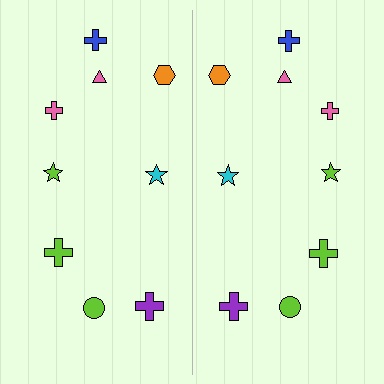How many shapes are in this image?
There are 18 shapes in this image.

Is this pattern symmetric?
Yes, this pattern has bilateral (reflection) symmetry.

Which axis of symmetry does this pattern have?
The pattern has a vertical axis of symmetry running through the center of the image.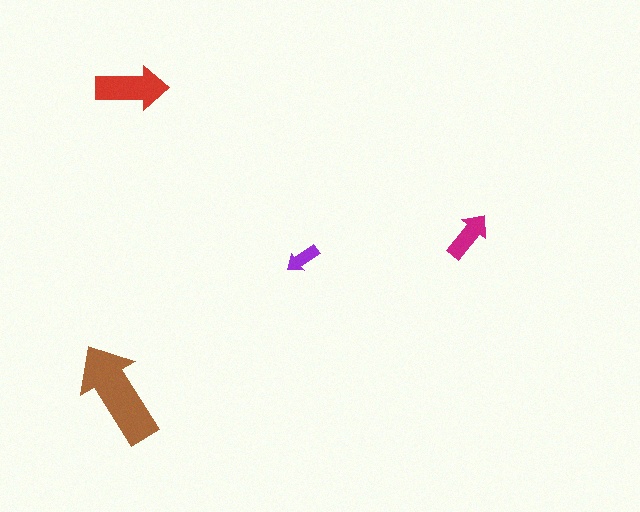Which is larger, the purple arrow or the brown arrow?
The brown one.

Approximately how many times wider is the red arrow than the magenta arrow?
About 1.5 times wider.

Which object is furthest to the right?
The magenta arrow is rightmost.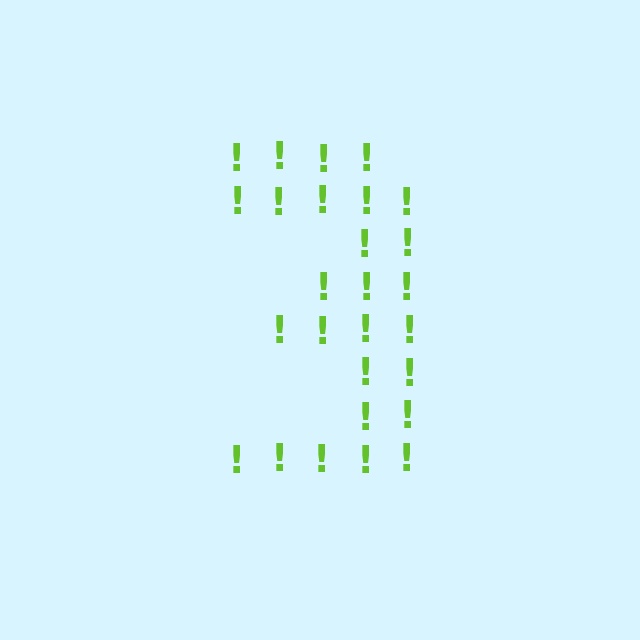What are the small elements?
The small elements are exclamation marks.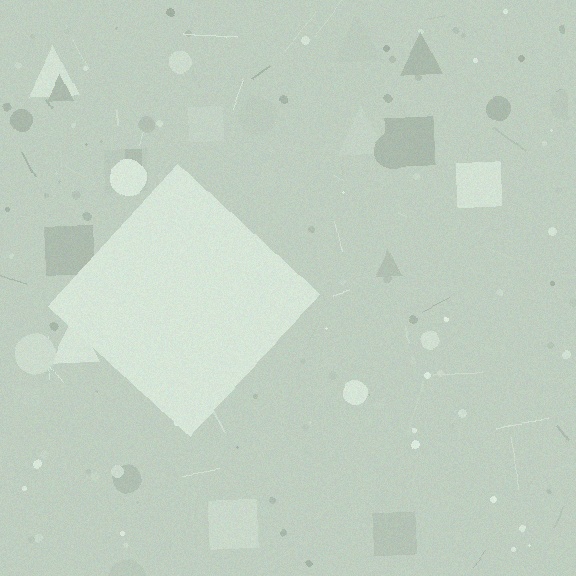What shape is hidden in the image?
A diamond is hidden in the image.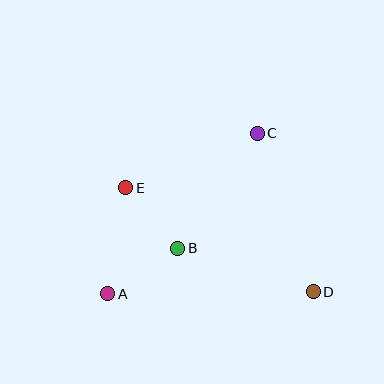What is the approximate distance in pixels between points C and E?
The distance between C and E is approximately 142 pixels.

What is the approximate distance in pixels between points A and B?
The distance between A and B is approximately 83 pixels.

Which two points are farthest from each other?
Points A and C are farthest from each other.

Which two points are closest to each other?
Points B and E are closest to each other.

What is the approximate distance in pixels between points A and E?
The distance between A and E is approximately 108 pixels.